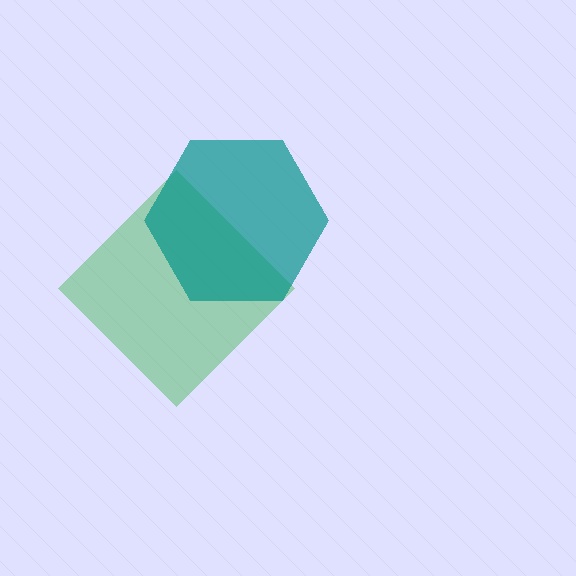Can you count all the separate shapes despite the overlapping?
Yes, there are 2 separate shapes.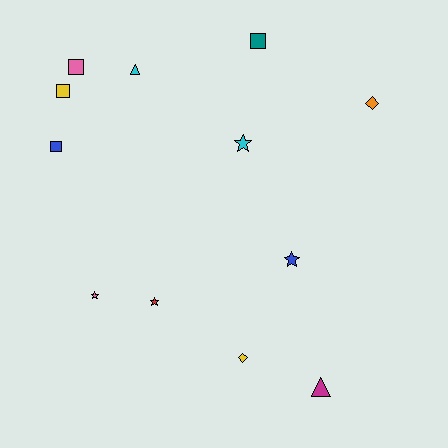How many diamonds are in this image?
There are 2 diamonds.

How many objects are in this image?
There are 12 objects.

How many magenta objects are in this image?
There is 1 magenta object.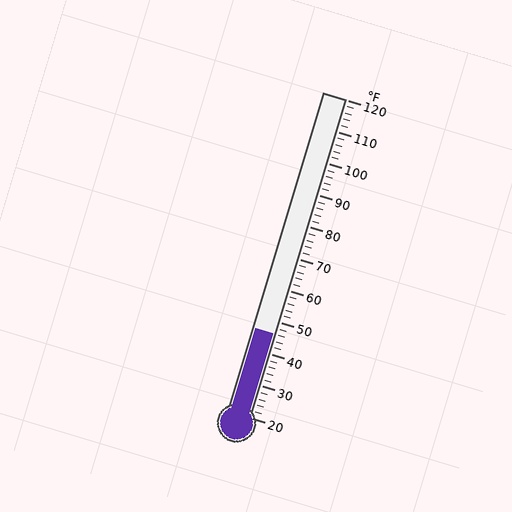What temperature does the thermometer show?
The thermometer shows approximately 46°F.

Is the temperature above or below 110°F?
The temperature is below 110°F.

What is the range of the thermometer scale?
The thermometer scale ranges from 20°F to 120°F.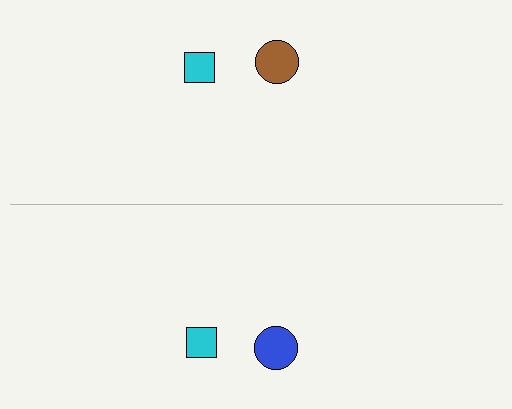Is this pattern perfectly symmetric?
No, the pattern is not perfectly symmetric. The blue circle on the bottom side breaks the symmetry — its mirror counterpart is brown.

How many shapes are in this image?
There are 4 shapes in this image.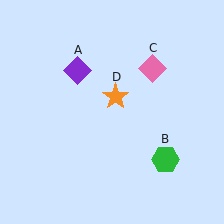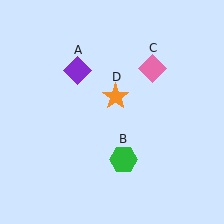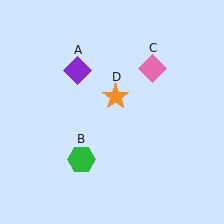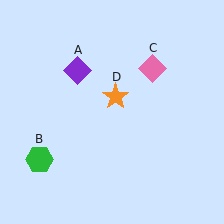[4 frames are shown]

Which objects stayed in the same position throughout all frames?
Purple diamond (object A) and pink diamond (object C) and orange star (object D) remained stationary.